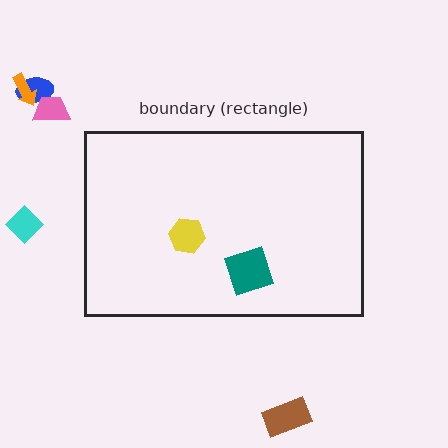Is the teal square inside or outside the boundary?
Inside.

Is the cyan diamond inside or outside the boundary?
Outside.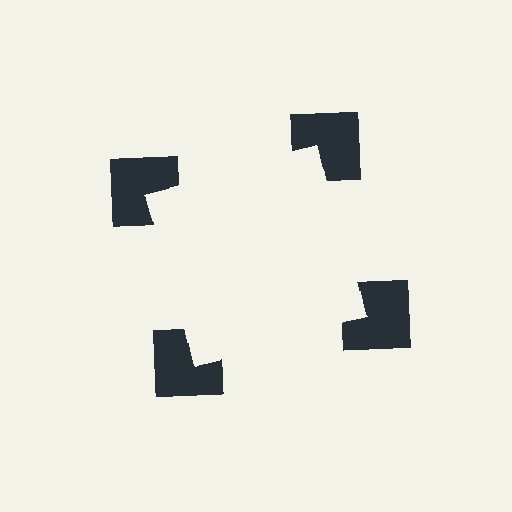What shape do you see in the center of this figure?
An illusory square — its edges are inferred from the aligned wedge cuts in the notched squares, not physically drawn.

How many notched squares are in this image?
There are 4 — one at each vertex of the illusory square.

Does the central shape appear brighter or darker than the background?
It typically appears slightly brighter than the background, even though no actual brightness change is drawn.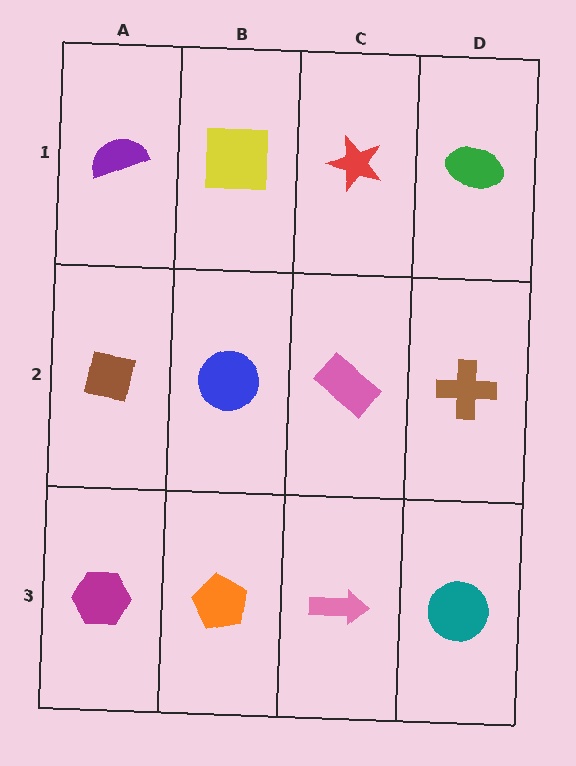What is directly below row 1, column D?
A brown cross.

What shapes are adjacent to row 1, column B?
A blue circle (row 2, column B), a purple semicircle (row 1, column A), a red star (row 1, column C).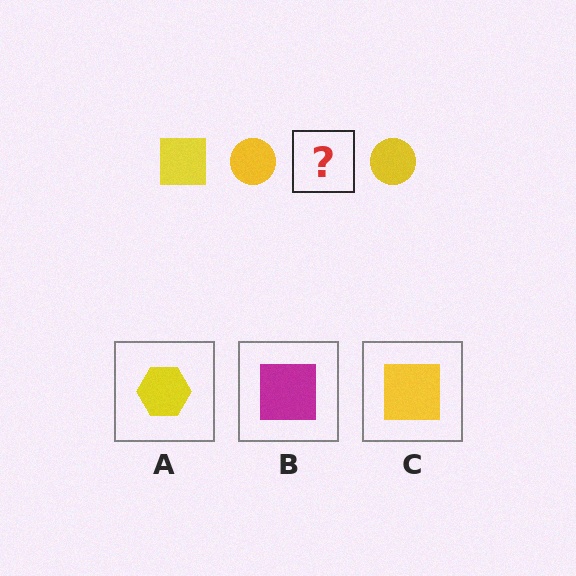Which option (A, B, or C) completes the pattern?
C.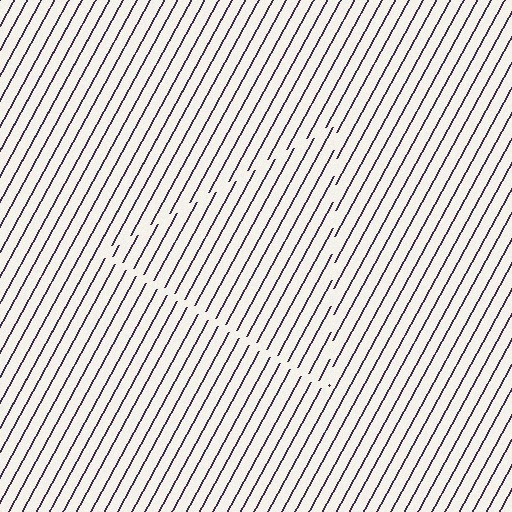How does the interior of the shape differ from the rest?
The interior of the shape contains the same grating, shifted by half a period — the contour is defined by the phase discontinuity where line-ends from the inner and outer gratings abut.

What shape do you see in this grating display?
An illusory triangle. The interior of the shape contains the same grating, shifted by half a period — the contour is defined by the phase discontinuity where line-ends from the inner and outer gratings abut.